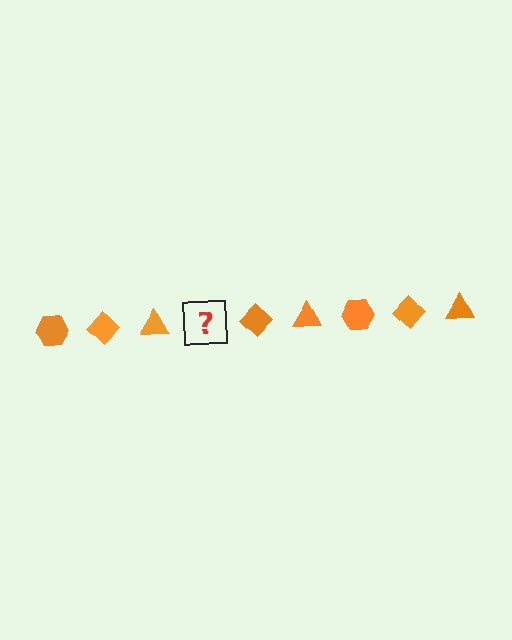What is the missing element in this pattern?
The missing element is an orange hexagon.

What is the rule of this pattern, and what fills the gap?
The rule is that the pattern cycles through hexagon, diamond, triangle shapes in orange. The gap should be filled with an orange hexagon.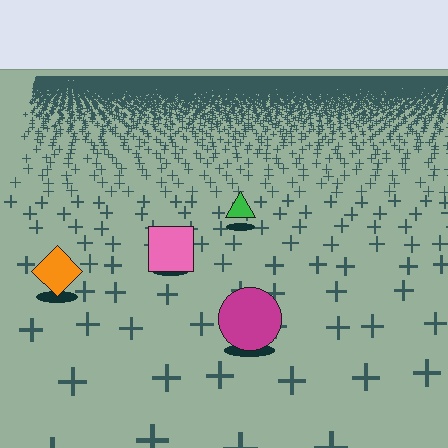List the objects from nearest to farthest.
From nearest to farthest: the magenta circle, the orange diamond, the pink square, the green triangle.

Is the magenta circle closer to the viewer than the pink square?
Yes. The magenta circle is closer — you can tell from the texture gradient: the ground texture is coarser near it.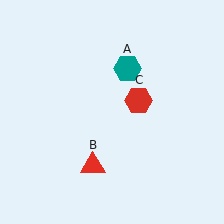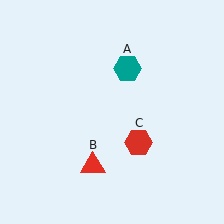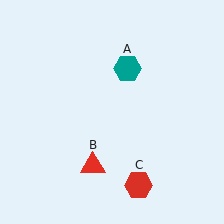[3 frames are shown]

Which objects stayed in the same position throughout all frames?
Teal hexagon (object A) and red triangle (object B) remained stationary.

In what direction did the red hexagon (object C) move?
The red hexagon (object C) moved down.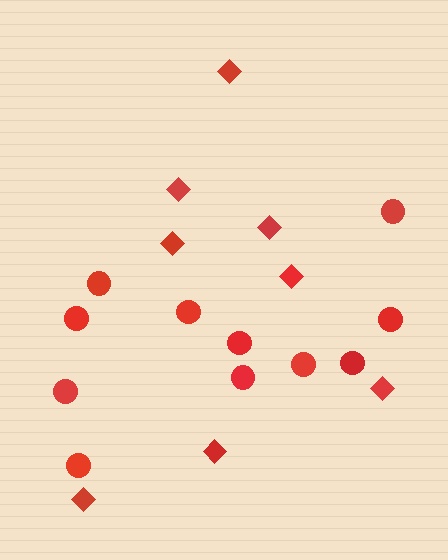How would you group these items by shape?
There are 2 groups: one group of circles (11) and one group of diamonds (8).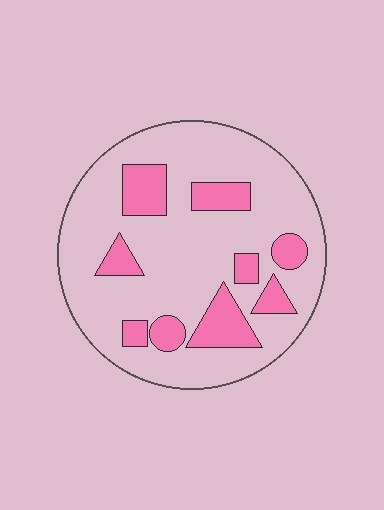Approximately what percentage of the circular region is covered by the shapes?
Approximately 20%.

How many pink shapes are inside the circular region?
9.